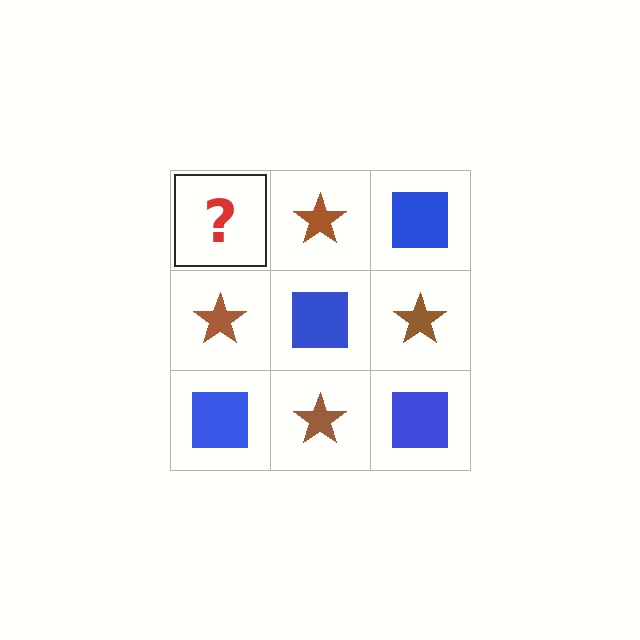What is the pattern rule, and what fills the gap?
The rule is that it alternates blue square and brown star in a checkerboard pattern. The gap should be filled with a blue square.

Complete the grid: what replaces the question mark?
The question mark should be replaced with a blue square.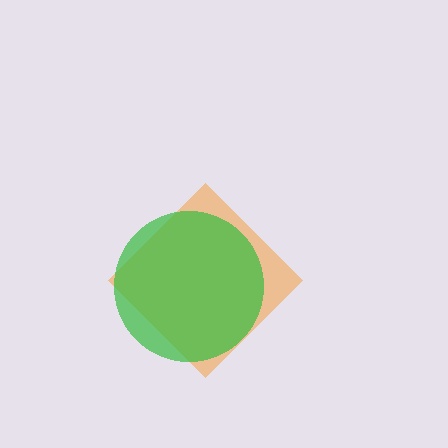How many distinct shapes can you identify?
There are 2 distinct shapes: an orange diamond, a green circle.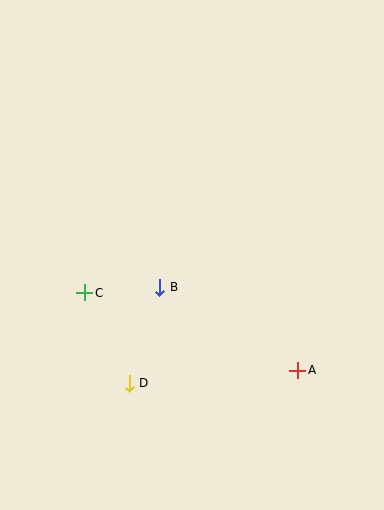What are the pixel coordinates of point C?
Point C is at (85, 293).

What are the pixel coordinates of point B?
Point B is at (160, 287).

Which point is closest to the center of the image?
Point B at (160, 287) is closest to the center.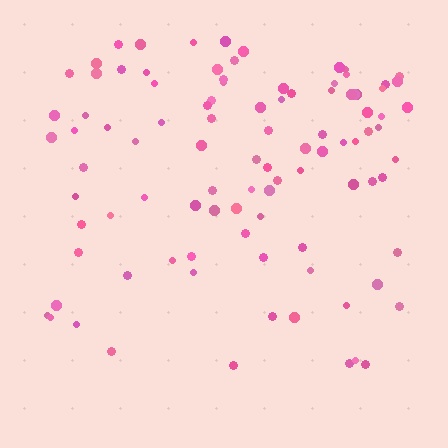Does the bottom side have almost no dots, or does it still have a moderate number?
Still a moderate number, just noticeably fewer than the top.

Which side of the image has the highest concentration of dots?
The top.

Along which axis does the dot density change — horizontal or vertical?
Vertical.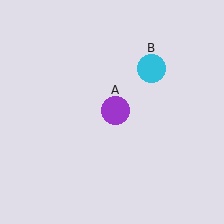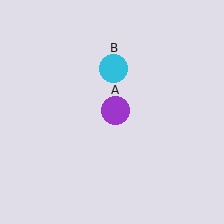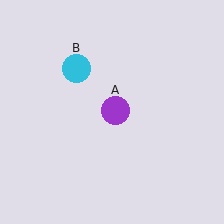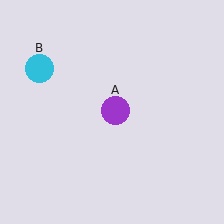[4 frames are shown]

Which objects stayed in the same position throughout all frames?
Purple circle (object A) remained stationary.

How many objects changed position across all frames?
1 object changed position: cyan circle (object B).